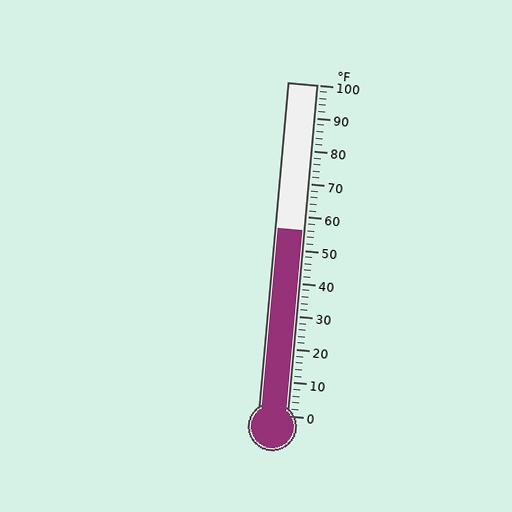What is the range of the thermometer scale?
The thermometer scale ranges from 0°F to 100°F.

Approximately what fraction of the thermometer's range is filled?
The thermometer is filled to approximately 55% of its range.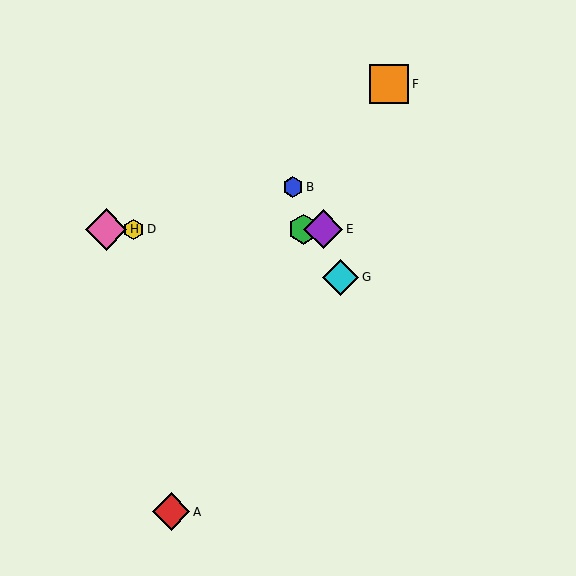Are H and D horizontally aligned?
Yes, both are at y≈229.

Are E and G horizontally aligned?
No, E is at y≈229 and G is at y≈277.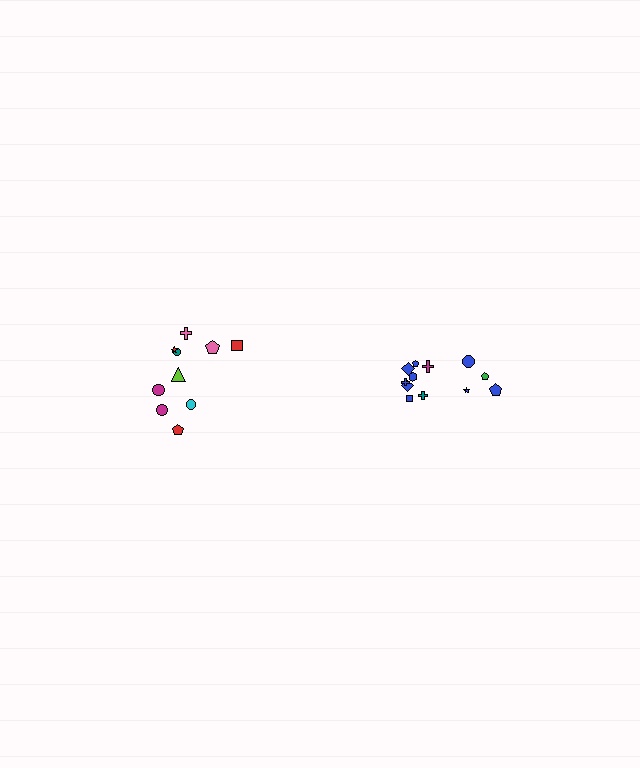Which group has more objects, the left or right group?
The right group.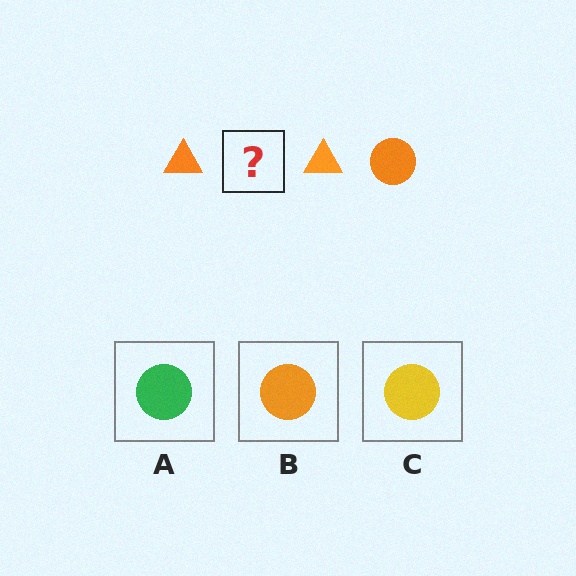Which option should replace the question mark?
Option B.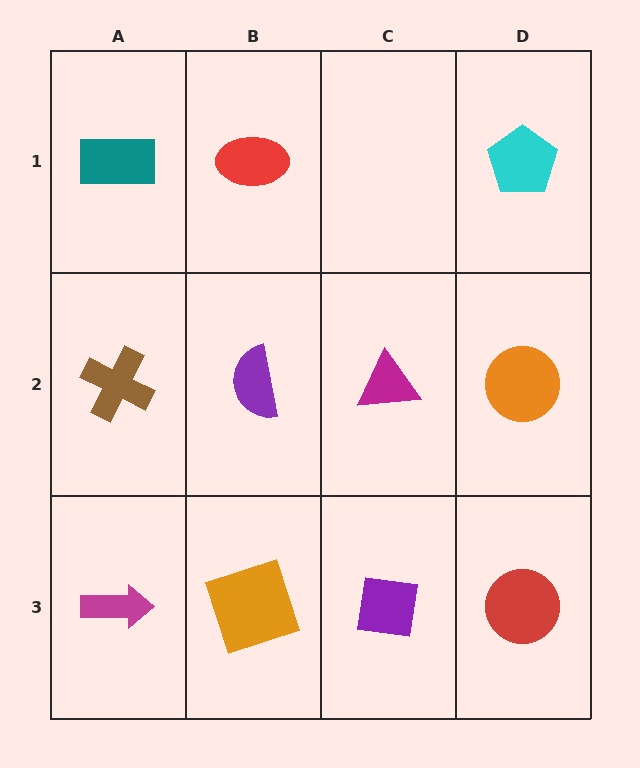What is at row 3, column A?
A magenta arrow.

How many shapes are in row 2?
4 shapes.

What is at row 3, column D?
A red circle.